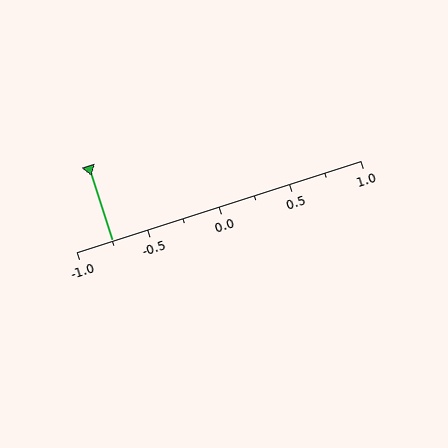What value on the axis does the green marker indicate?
The marker indicates approximately -0.75.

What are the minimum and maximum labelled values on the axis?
The axis runs from -1.0 to 1.0.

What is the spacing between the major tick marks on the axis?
The major ticks are spaced 0.5 apart.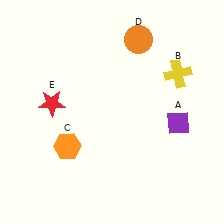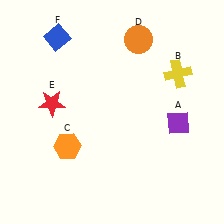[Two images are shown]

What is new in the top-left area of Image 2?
A blue diamond (F) was added in the top-left area of Image 2.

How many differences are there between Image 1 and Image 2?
There is 1 difference between the two images.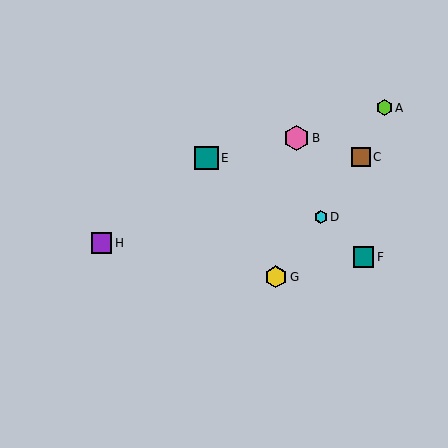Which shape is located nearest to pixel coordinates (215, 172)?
The teal square (labeled E) at (206, 158) is nearest to that location.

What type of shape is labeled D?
Shape D is a cyan hexagon.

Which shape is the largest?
The pink hexagon (labeled B) is the largest.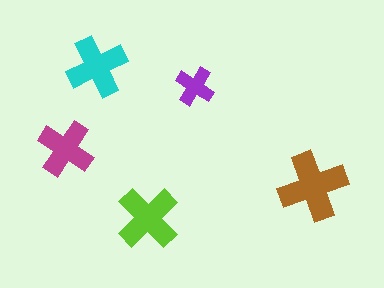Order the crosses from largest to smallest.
the brown one, the lime one, the cyan one, the magenta one, the purple one.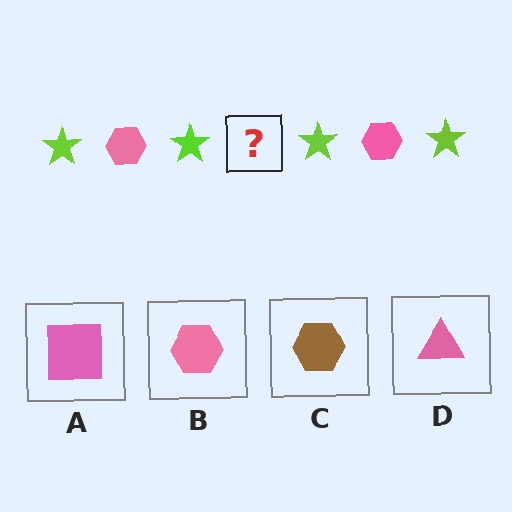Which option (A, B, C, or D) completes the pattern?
B.